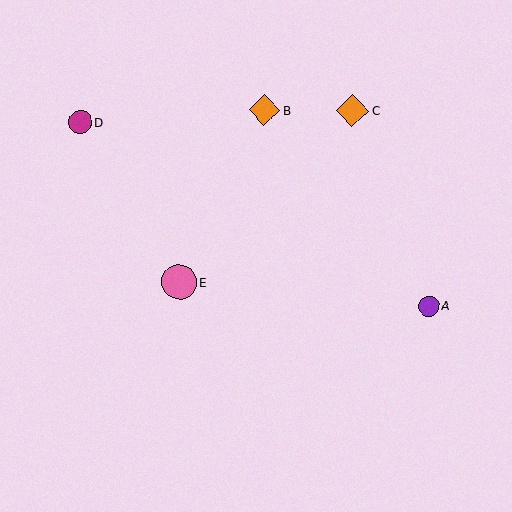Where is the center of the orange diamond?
The center of the orange diamond is at (264, 110).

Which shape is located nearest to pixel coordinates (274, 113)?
The orange diamond (labeled B) at (264, 110) is nearest to that location.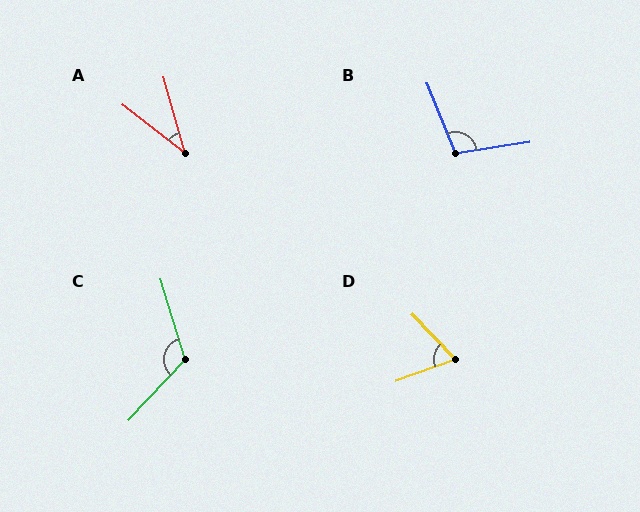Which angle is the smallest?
A, at approximately 36 degrees.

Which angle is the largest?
C, at approximately 120 degrees.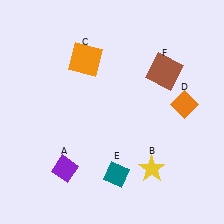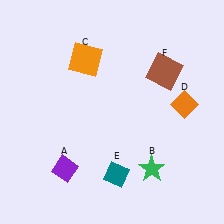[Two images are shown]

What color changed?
The star (B) changed from yellow in Image 1 to green in Image 2.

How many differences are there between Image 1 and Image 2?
There is 1 difference between the two images.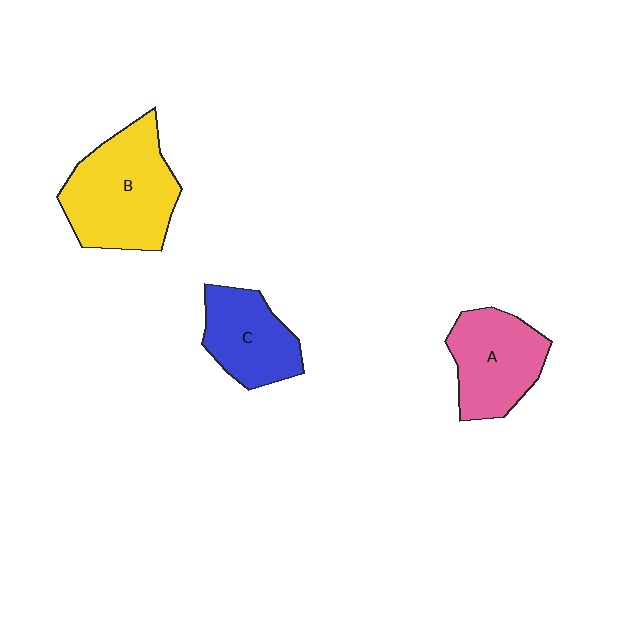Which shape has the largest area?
Shape B (yellow).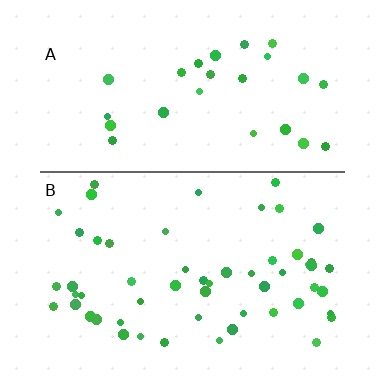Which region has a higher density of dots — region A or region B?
B (the bottom).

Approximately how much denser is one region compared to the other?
Approximately 2.0× — region B over region A.